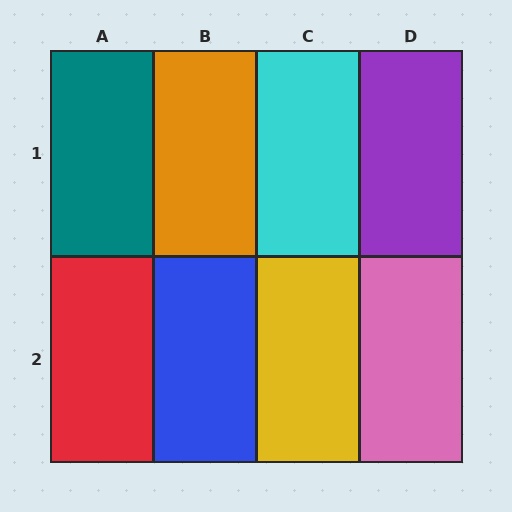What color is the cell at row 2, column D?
Pink.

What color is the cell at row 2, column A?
Red.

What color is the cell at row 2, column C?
Yellow.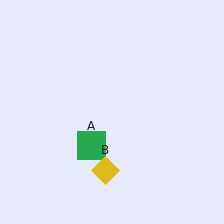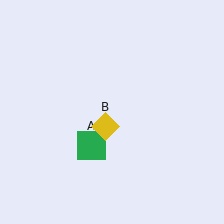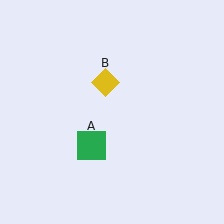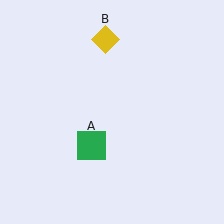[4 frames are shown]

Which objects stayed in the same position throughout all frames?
Green square (object A) remained stationary.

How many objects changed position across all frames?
1 object changed position: yellow diamond (object B).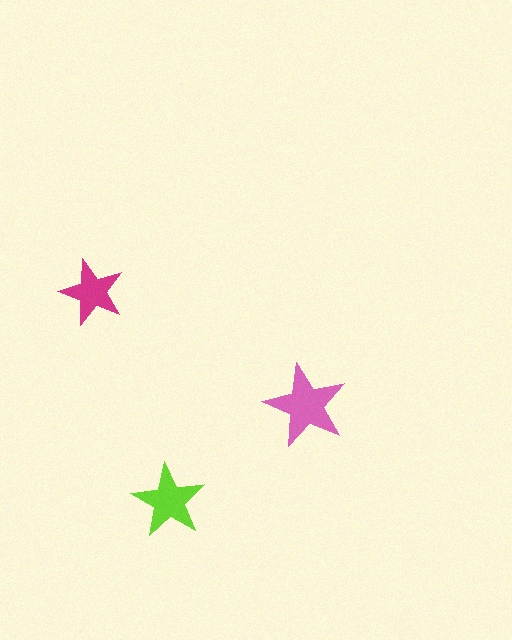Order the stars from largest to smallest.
the pink one, the lime one, the magenta one.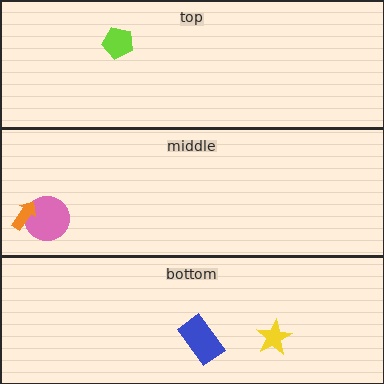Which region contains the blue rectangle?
The bottom region.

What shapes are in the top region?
The lime pentagon.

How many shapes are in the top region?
1.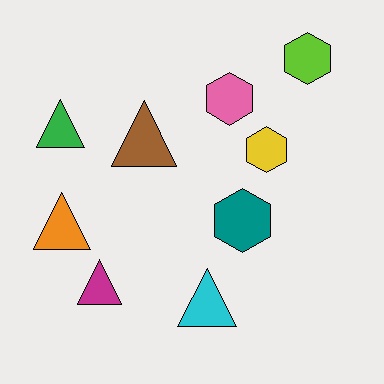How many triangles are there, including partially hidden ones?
There are 5 triangles.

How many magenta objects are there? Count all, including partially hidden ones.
There is 1 magenta object.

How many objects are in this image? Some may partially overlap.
There are 9 objects.